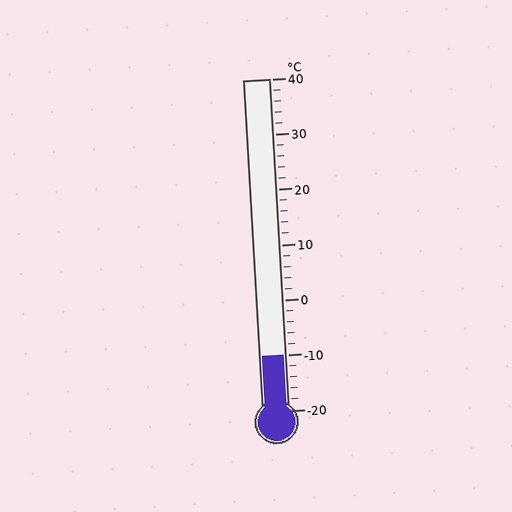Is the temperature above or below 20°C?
The temperature is below 20°C.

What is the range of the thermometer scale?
The thermometer scale ranges from -20°C to 40°C.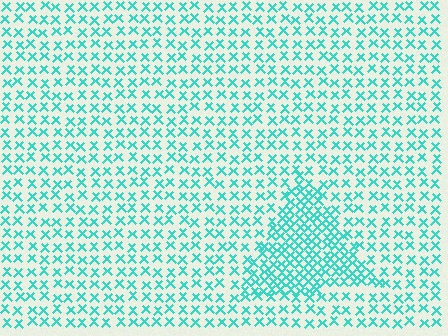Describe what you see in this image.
The image contains small cyan elements arranged at two different densities. A triangle-shaped region is visible where the elements are more densely packed than the surrounding area.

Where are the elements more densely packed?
The elements are more densely packed inside the triangle boundary.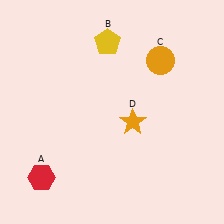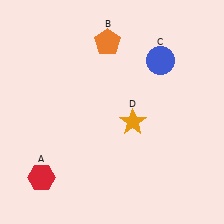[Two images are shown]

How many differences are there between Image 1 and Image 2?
There are 2 differences between the two images.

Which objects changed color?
B changed from yellow to orange. C changed from orange to blue.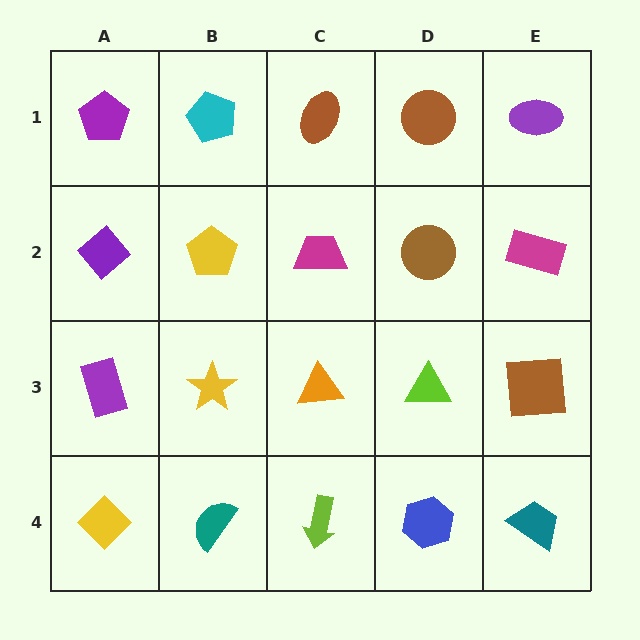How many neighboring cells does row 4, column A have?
2.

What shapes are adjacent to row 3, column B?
A yellow pentagon (row 2, column B), a teal semicircle (row 4, column B), a purple rectangle (row 3, column A), an orange triangle (row 3, column C).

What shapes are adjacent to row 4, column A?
A purple rectangle (row 3, column A), a teal semicircle (row 4, column B).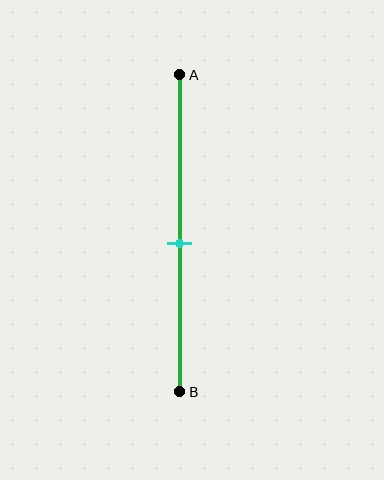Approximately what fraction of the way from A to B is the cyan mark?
The cyan mark is approximately 55% of the way from A to B.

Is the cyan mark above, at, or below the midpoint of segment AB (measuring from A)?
The cyan mark is below the midpoint of segment AB.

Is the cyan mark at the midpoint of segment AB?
No, the mark is at about 55% from A, not at the 50% midpoint.